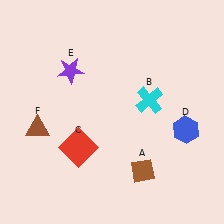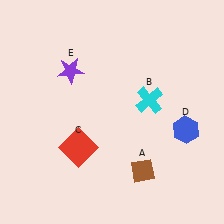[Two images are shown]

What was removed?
The brown triangle (F) was removed in Image 2.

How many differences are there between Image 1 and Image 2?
There is 1 difference between the two images.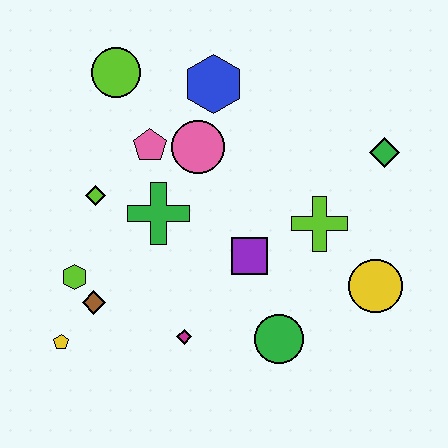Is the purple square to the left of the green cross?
No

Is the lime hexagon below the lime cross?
Yes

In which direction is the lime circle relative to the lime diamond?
The lime circle is above the lime diamond.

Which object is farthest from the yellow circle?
The lime circle is farthest from the yellow circle.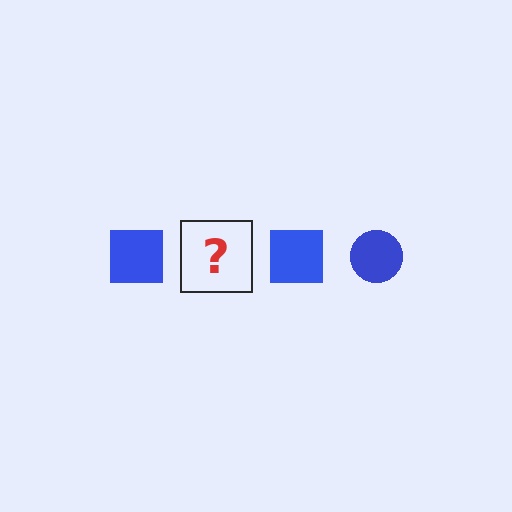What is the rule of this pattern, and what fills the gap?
The rule is that the pattern cycles through square, circle shapes in blue. The gap should be filled with a blue circle.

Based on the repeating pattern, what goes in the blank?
The blank should be a blue circle.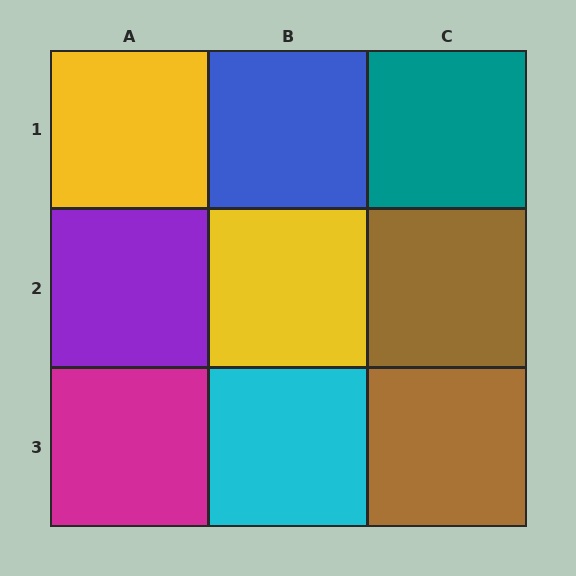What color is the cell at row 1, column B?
Blue.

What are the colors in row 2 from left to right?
Purple, yellow, brown.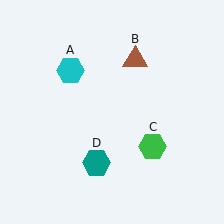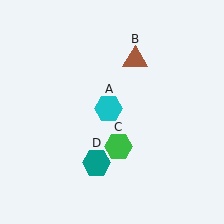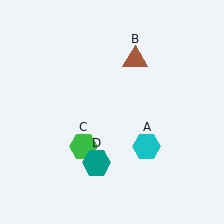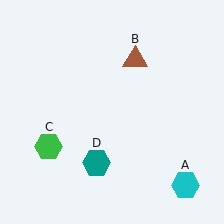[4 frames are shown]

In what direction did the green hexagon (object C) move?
The green hexagon (object C) moved left.